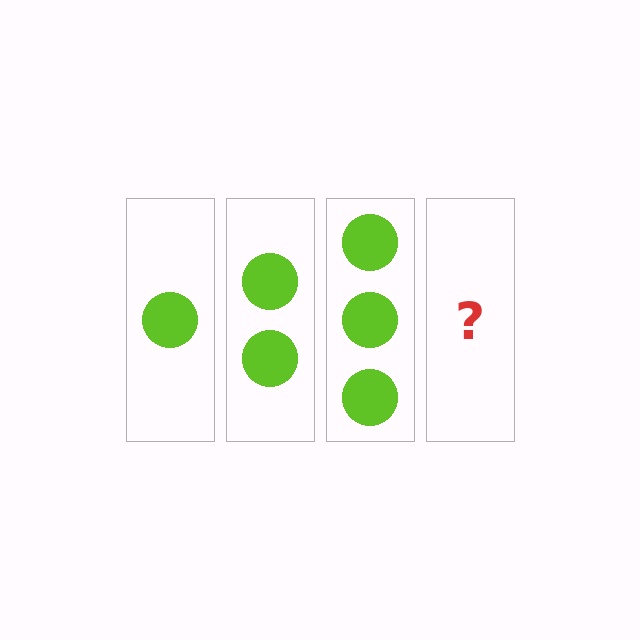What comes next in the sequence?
The next element should be 4 circles.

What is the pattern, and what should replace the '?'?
The pattern is that each step adds one more circle. The '?' should be 4 circles.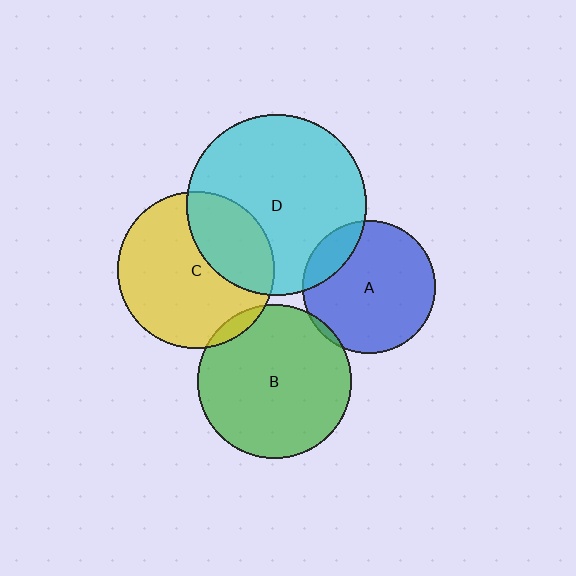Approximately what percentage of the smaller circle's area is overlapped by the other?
Approximately 5%.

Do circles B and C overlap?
Yes.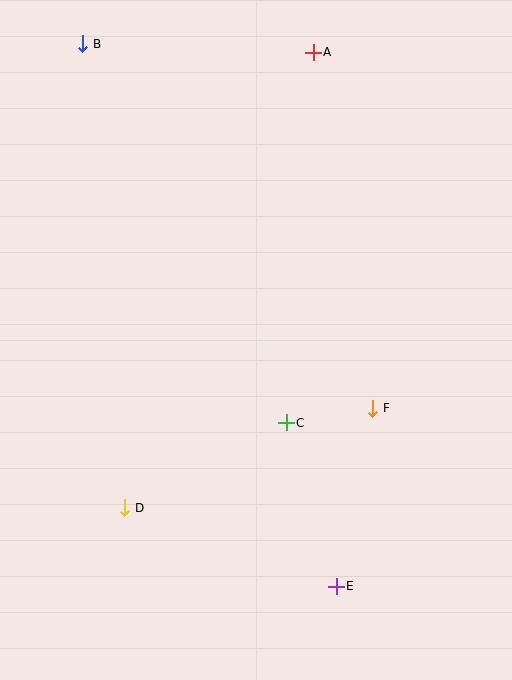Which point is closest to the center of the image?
Point C at (286, 423) is closest to the center.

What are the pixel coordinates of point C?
Point C is at (286, 423).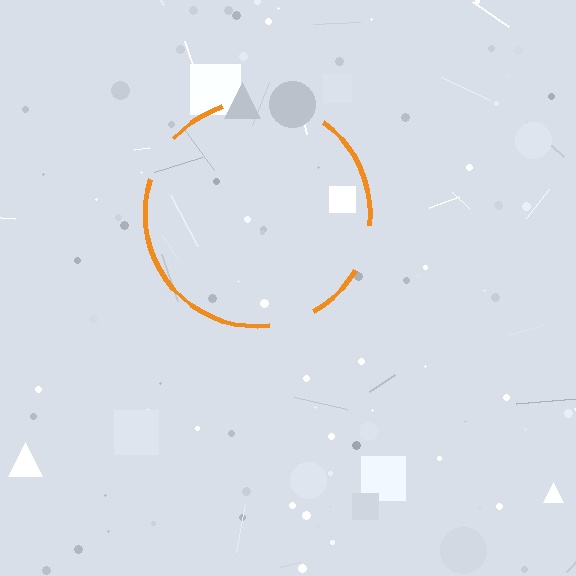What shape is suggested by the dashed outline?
The dashed outline suggests a circle.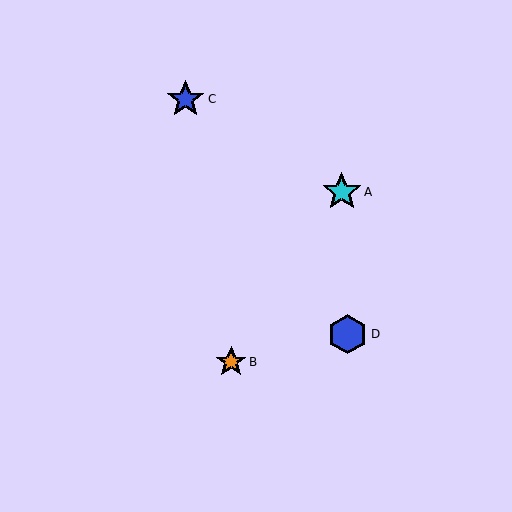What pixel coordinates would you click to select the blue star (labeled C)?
Click at (186, 99) to select the blue star C.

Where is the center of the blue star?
The center of the blue star is at (186, 99).